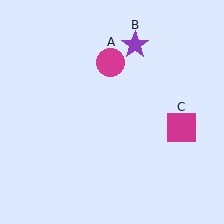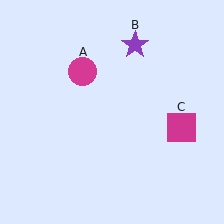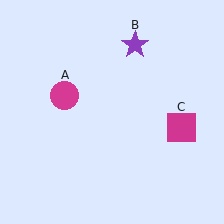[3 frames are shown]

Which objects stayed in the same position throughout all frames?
Purple star (object B) and magenta square (object C) remained stationary.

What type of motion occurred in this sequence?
The magenta circle (object A) rotated counterclockwise around the center of the scene.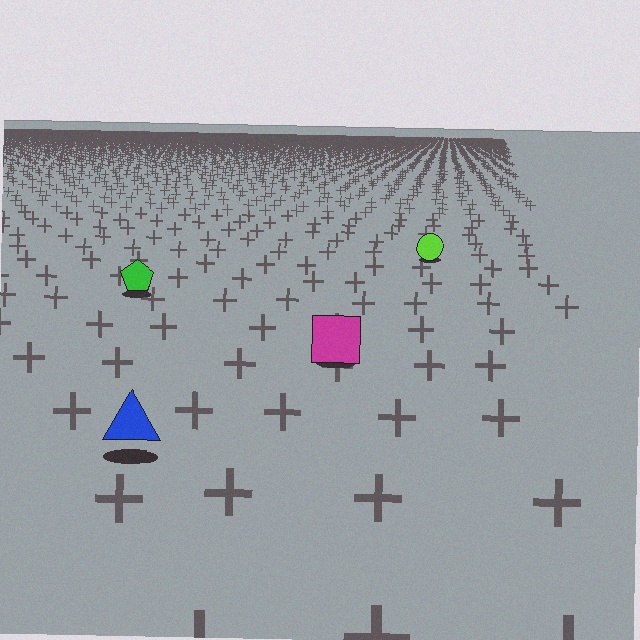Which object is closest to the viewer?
The blue triangle is closest. The texture marks near it are larger and more spread out.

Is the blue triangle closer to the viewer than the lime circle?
Yes. The blue triangle is closer — you can tell from the texture gradient: the ground texture is coarser near it.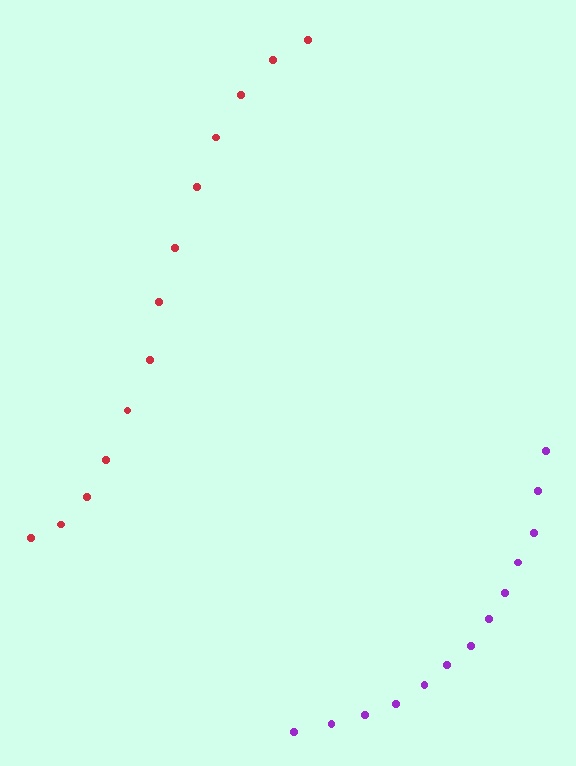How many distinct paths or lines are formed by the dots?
There are 2 distinct paths.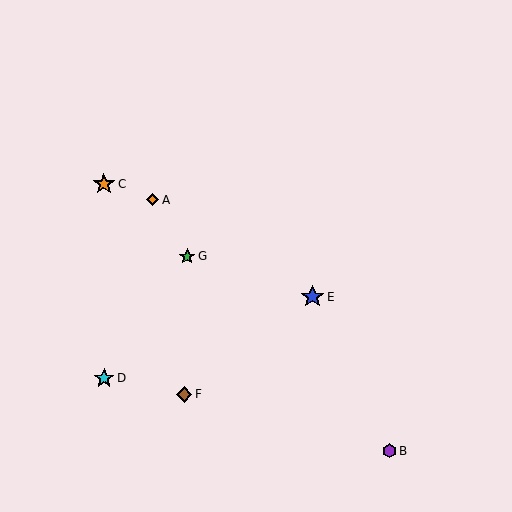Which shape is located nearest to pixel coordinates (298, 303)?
The blue star (labeled E) at (313, 297) is nearest to that location.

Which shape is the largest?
The blue star (labeled E) is the largest.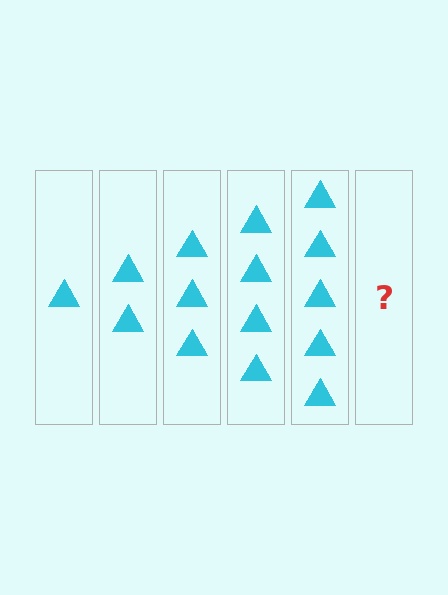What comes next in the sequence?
The next element should be 6 triangles.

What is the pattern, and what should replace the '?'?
The pattern is that each step adds one more triangle. The '?' should be 6 triangles.